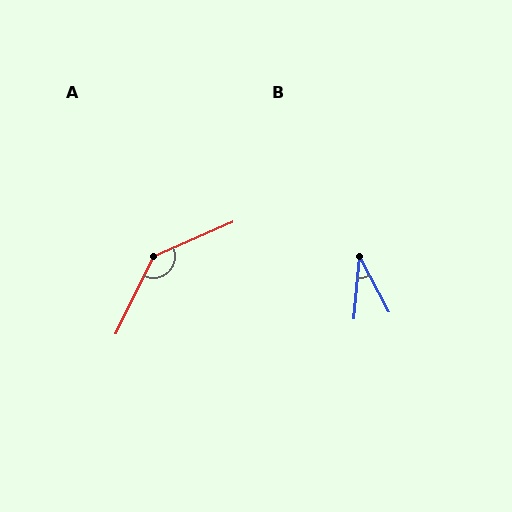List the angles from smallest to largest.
B (33°), A (139°).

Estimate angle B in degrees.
Approximately 33 degrees.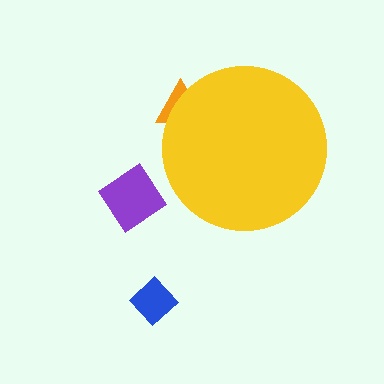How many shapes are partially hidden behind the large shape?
1 shape is partially hidden.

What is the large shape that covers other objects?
A yellow circle.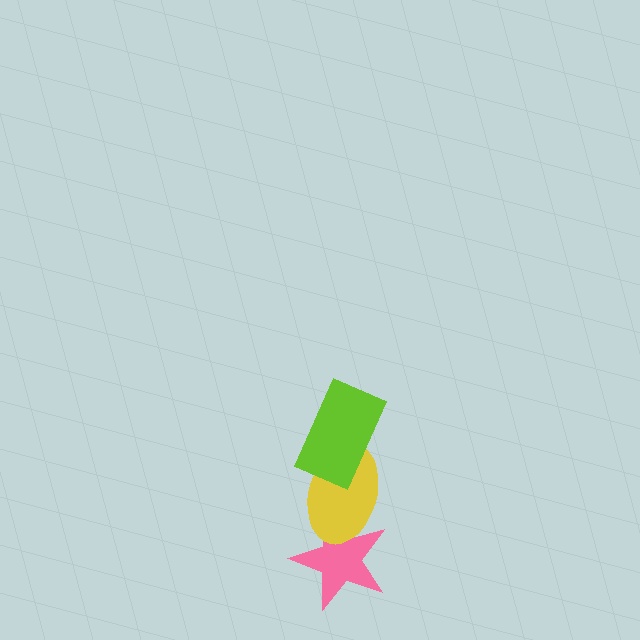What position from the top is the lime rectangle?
The lime rectangle is 1st from the top.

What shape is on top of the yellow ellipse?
The lime rectangle is on top of the yellow ellipse.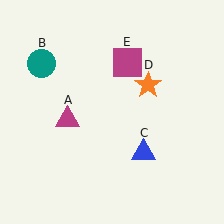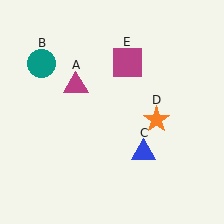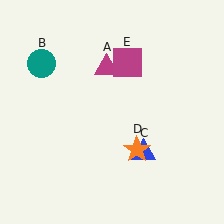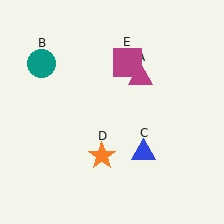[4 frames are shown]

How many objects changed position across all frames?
2 objects changed position: magenta triangle (object A), orange star (object D).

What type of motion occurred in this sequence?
The magenta triangle (object A), orange star (object D) rotated clockwise around the center of the scene.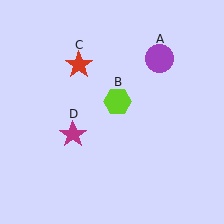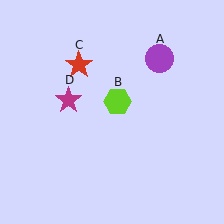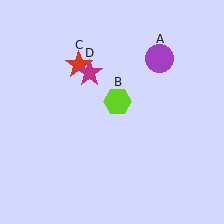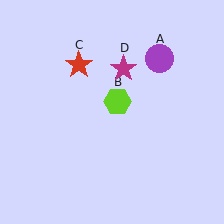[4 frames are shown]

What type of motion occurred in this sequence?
The magenta star (object D) rotated clockwise around the center of the scene.